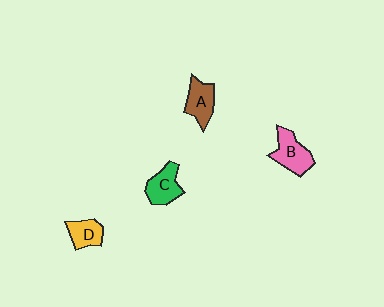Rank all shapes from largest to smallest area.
From largest to smallest: B (pink), C (green), A (brown), D (yellow).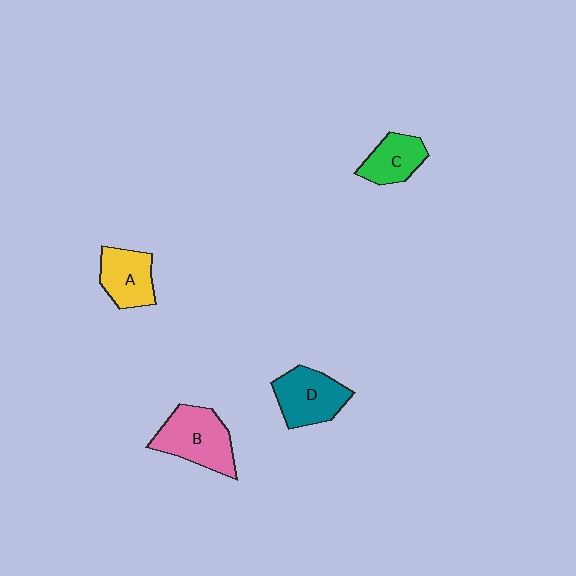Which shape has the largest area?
Shape B (pink).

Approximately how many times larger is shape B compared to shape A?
Approximately 1.4 times.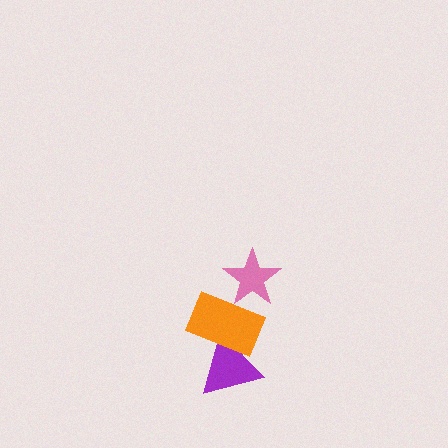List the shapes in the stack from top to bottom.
From top to bottom: the pink star, the orange rectangle, the purple triangle.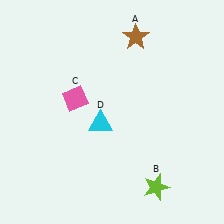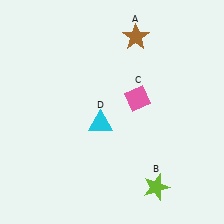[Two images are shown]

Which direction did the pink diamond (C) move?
The pink diamond (C) moved right.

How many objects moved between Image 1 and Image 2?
1 object moved between the two images.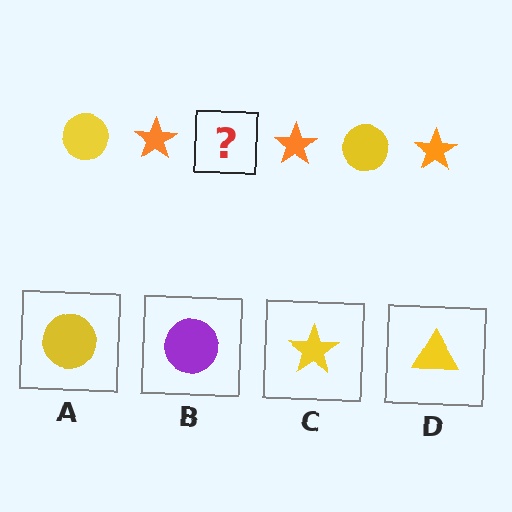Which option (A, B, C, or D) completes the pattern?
A.